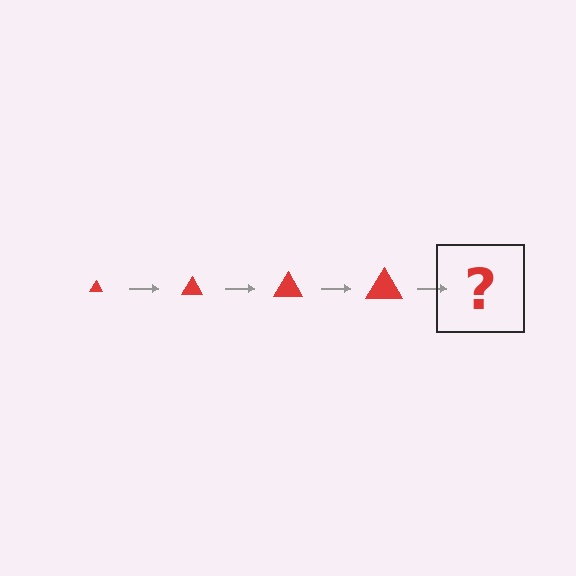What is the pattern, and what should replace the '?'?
The pattern is that the triangle gets progressively larger each step. The '?' should be a red triangle, larger than the previous one.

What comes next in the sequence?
The next element should be a red triangle, larger than the previous one.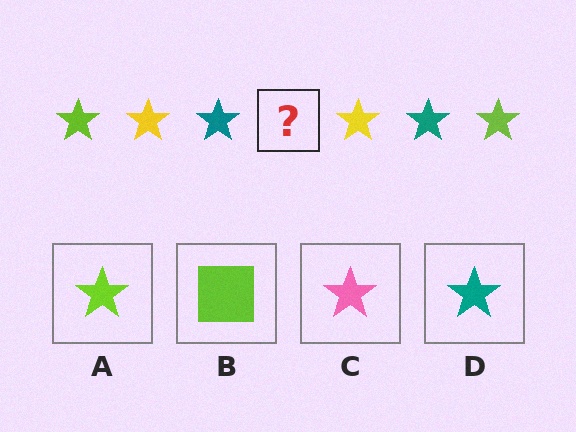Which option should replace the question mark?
Option A.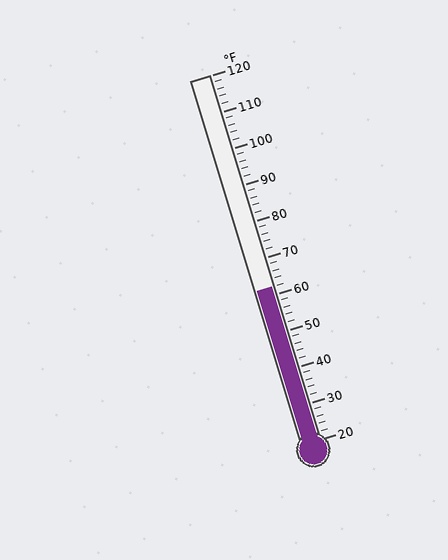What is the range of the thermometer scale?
The thermometer scale ranges from 20°F to 120°F.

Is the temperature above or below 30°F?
The temperature is above 30°F.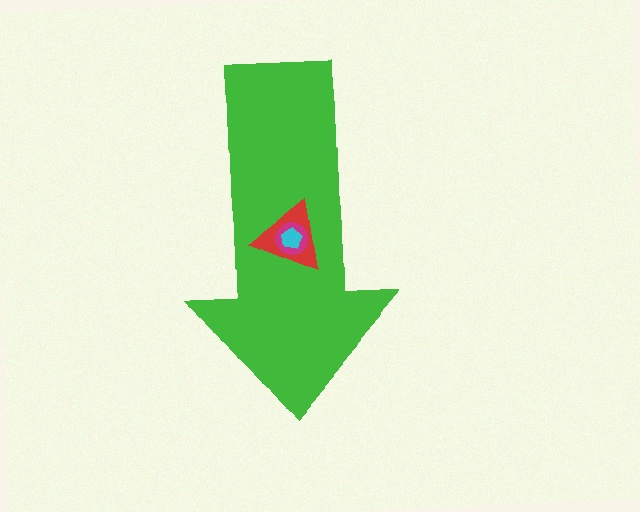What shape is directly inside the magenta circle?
The cyan pentagon.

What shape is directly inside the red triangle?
The magenta circle.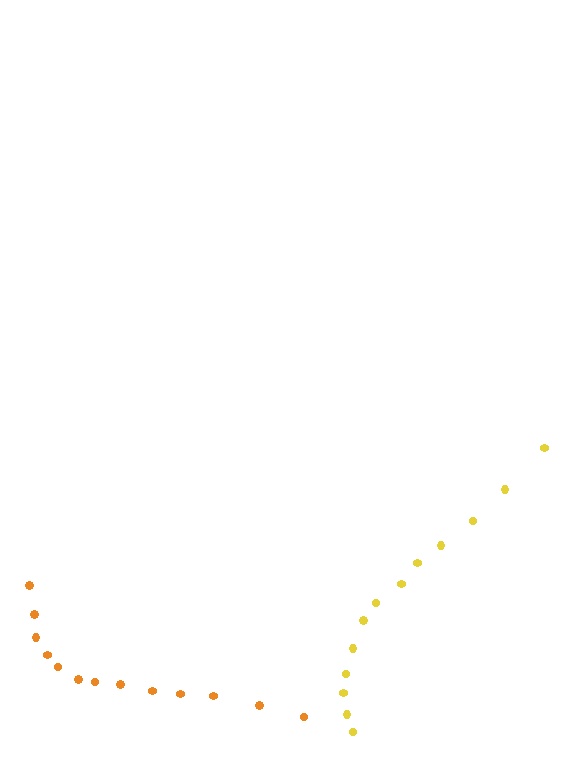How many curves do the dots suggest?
There are 2 distinct paths.